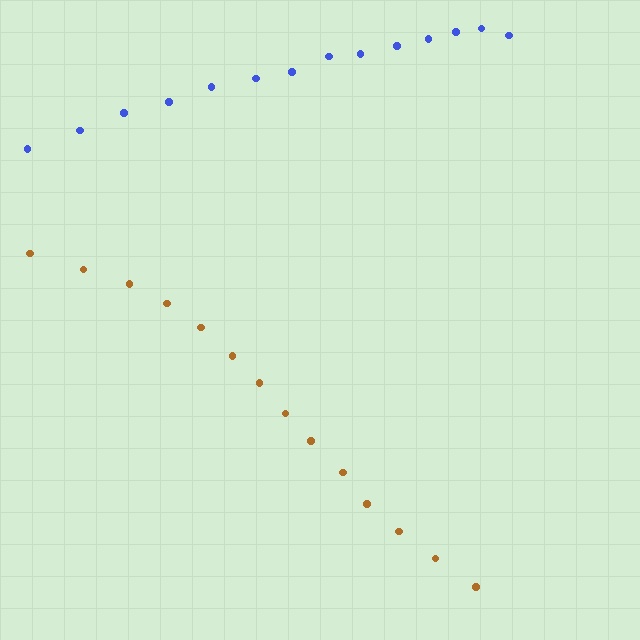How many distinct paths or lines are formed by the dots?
There are 2 distinct paths.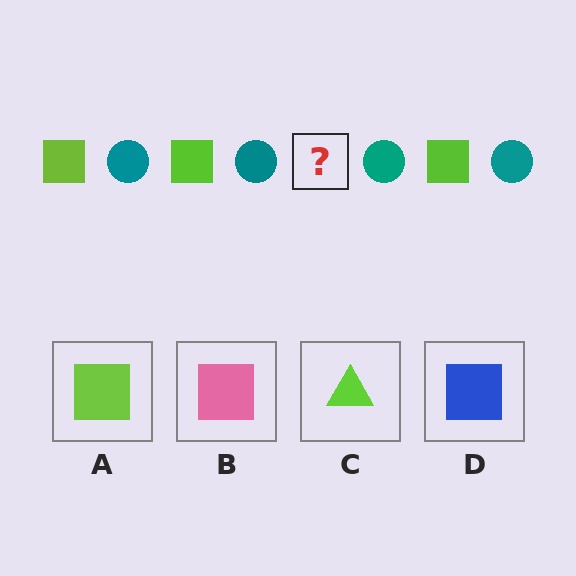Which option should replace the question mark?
Option A.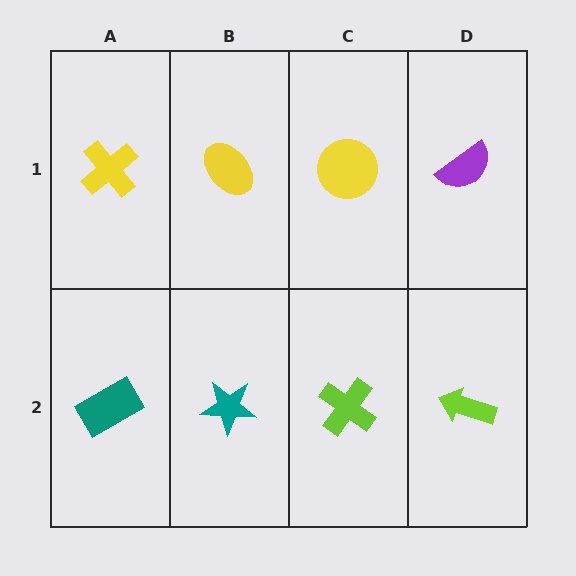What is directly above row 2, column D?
A purple semicircle.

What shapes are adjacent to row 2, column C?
A yellow circle (row 1, column C), a teal star (row 2, column B), a lime arrow (row 2, column D).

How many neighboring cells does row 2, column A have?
2.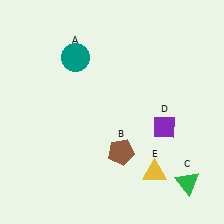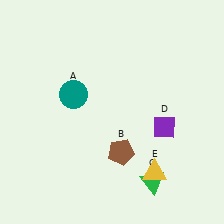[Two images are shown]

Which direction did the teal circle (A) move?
The teal circle (A) moved down.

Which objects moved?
The objects that moved are: the teal circle (A), the green triangle (C).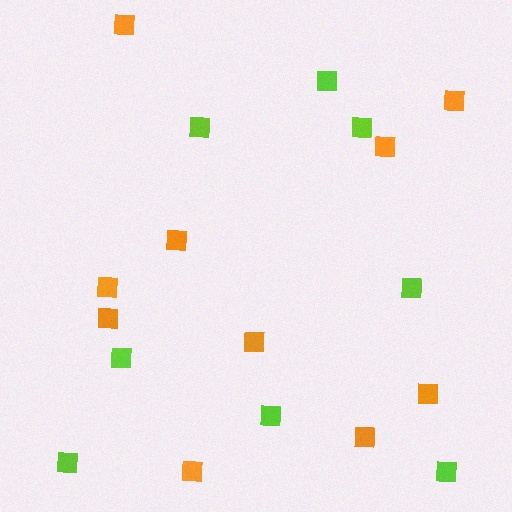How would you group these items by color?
There are 2 groups: one group of lime squares (8) and one group of orange squares (10).